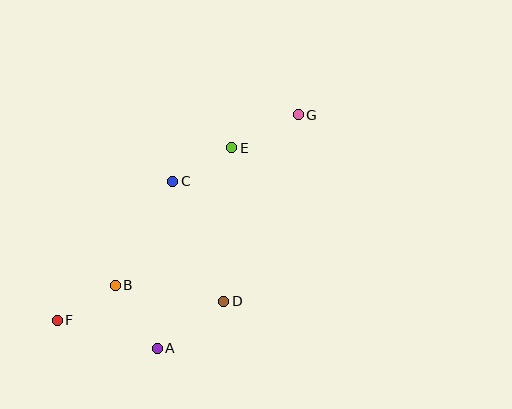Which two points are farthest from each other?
Points F and G are farthest from each other.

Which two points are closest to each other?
Points B and F are closest to each other.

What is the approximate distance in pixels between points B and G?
The distance between B and G is approximately 250 pixels.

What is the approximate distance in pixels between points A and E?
The distance between A and E is approximately 214 pixels.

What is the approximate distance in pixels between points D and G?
The distance between D and G is approximately 201 pixels.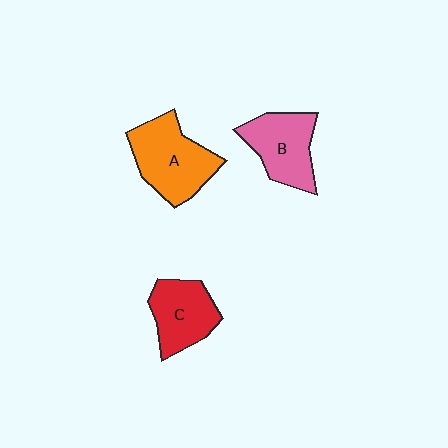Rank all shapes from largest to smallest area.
From largest to smallest: A (orange), B (pink), C (red).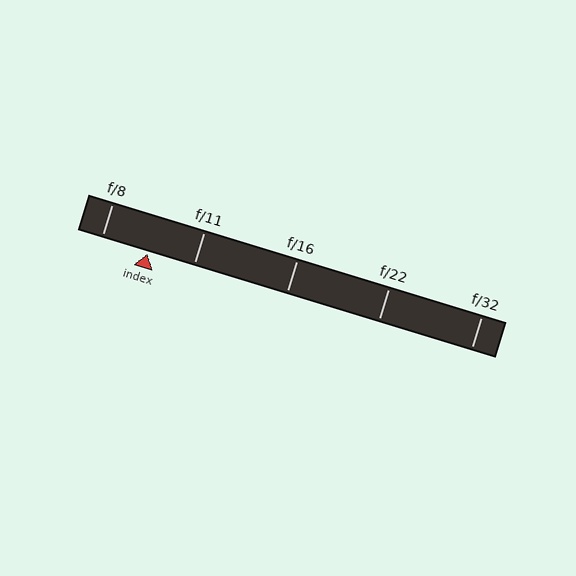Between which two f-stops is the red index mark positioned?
The index mark is between f/8 and f/11.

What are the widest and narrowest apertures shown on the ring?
The widest aperture shown is f/8 and the narrowest is f/32.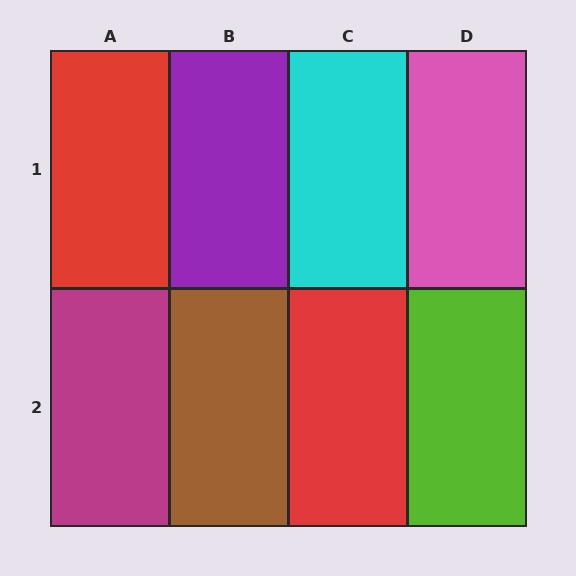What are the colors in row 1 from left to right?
Red, purple, cyan, pink.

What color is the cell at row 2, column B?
Brown.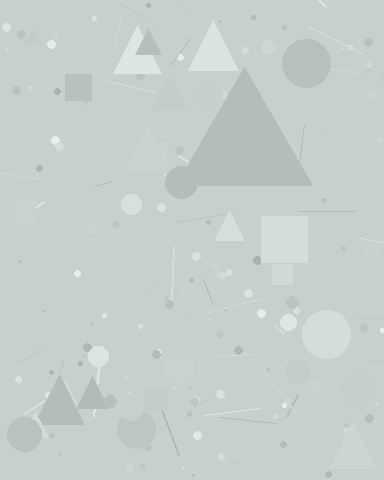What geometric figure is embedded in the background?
A triangle is embedded in the background.